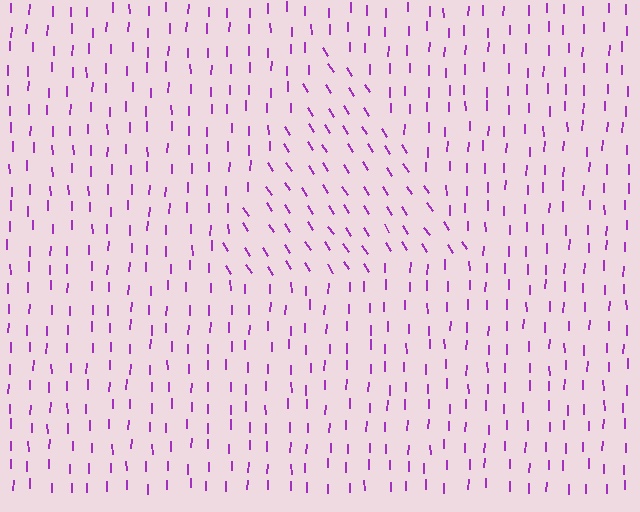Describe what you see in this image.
The image is filled with small purple line segments. A triangle region in the image has lines oriented differently from the surrounding lines, creating a visible texture boundary.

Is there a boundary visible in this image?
Yes, there is a texture boundary formed by a change in line orientation.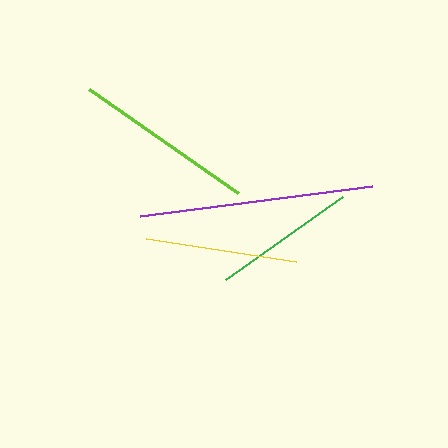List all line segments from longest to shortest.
From longest to shortest: purple, lime, yellow, green.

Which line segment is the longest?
The purple line is the longest at approximately 234 pixels.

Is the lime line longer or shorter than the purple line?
The purple line is longer than the lime line.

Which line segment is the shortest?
The green line is the shortest at approximately 143 pixels.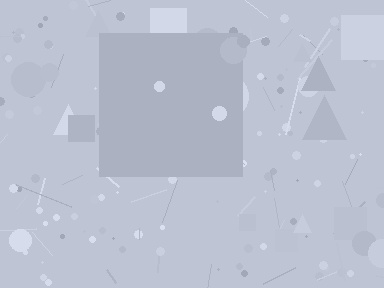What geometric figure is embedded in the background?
A square is embedded in the background.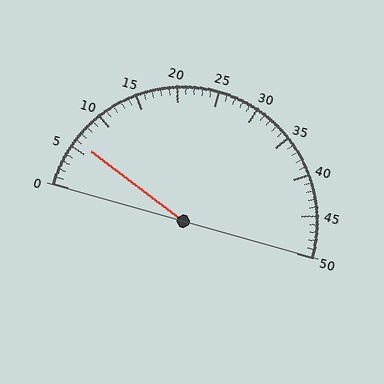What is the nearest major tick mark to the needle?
The nearest major tick mark is 5.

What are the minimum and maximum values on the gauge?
The gauge ranges from 0 to 50.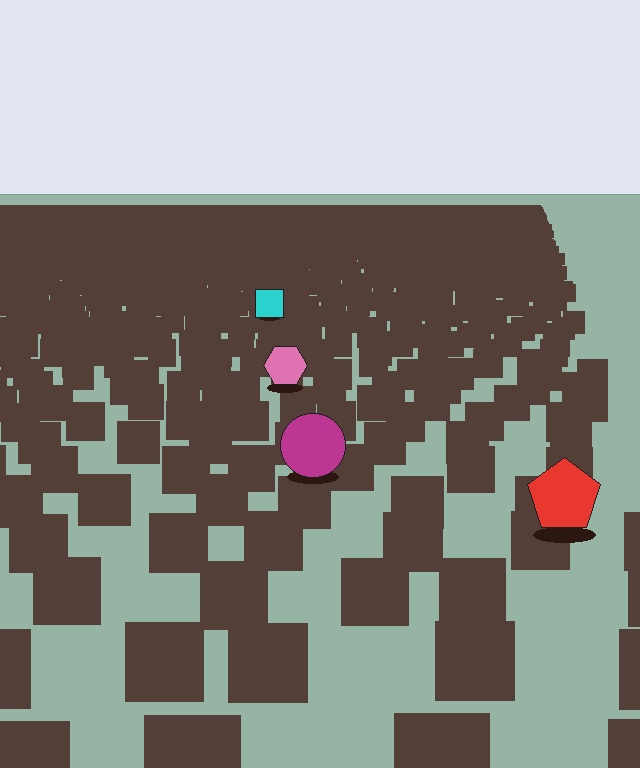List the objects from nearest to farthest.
From nearest to farthest: the red pentagon, the magenta circle, the pink hexagon, the cyan square.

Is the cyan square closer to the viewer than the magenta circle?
No. The magenta circle is closer — you can tell from the texture gradient: the ground texture is coarser near it.